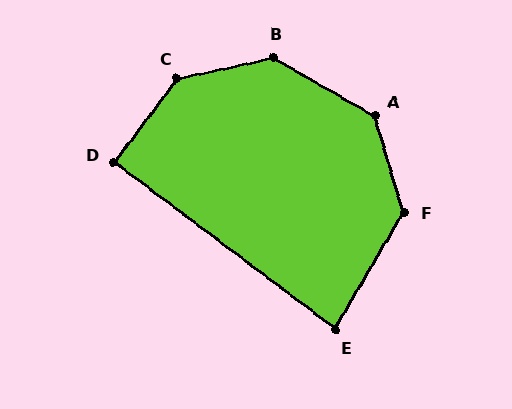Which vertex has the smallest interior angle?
E, at approximately 84 degrees.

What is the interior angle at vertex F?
Approximately 133 degrees (obtuse).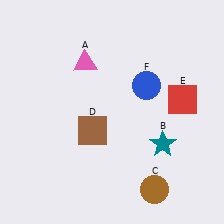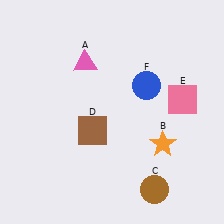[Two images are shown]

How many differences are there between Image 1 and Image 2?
There are 2 differences between the two images.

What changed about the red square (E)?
In Image 1, E is red. In Image 2, it changed to pink.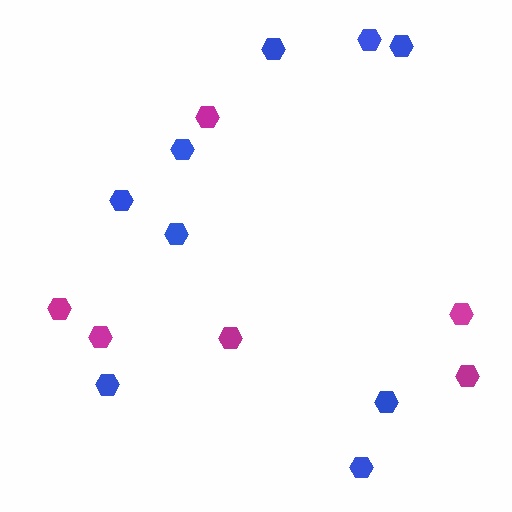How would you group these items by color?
There are 2 groups: one group of magenta hexagons (6) and one group of blue hexagons (9).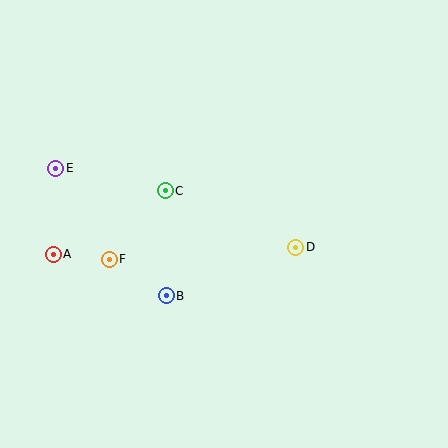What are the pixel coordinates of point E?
Point E is at (56, 168).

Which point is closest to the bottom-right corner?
Point D is closest to the bottom-right corner.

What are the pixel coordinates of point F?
Point F is at (109, 259).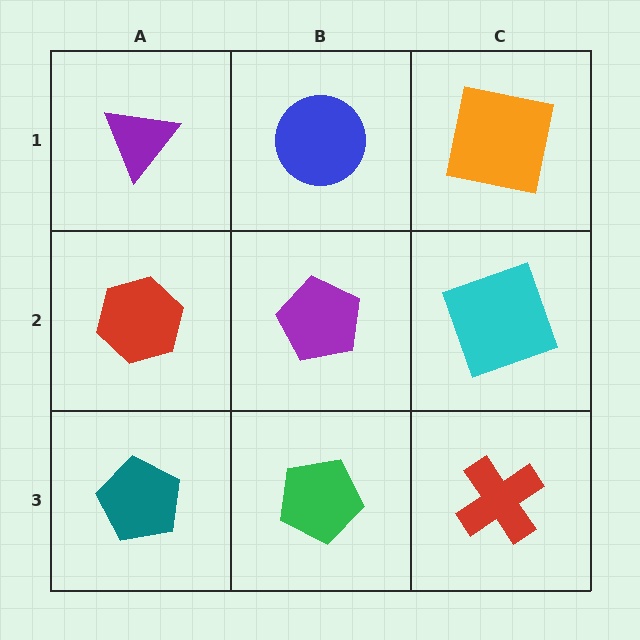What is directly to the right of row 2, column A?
A purple pentagon.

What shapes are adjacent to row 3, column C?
A cyan square (row 2, column C), a green pentagon (row 3, column B).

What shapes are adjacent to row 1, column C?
A cyan square (row 2, column C), a blue circle (row 1, column B).